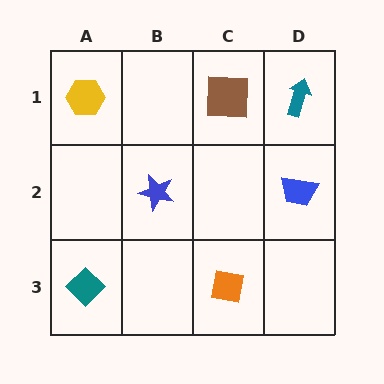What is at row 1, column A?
A yellow hexagon.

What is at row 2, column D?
A blue trapezoid.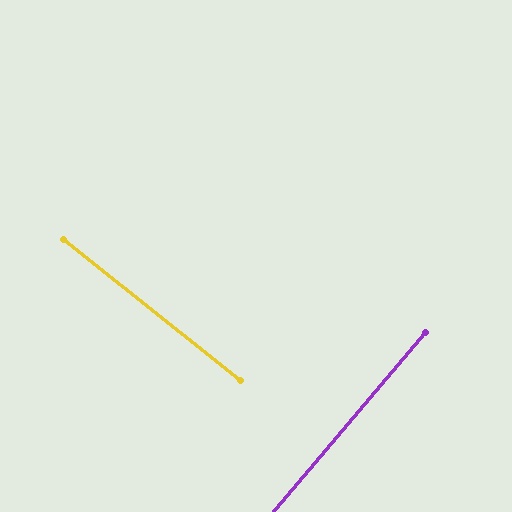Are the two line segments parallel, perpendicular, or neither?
Perpendicular — they meet at approximately 88°.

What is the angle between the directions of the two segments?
Approximately 88 degrees.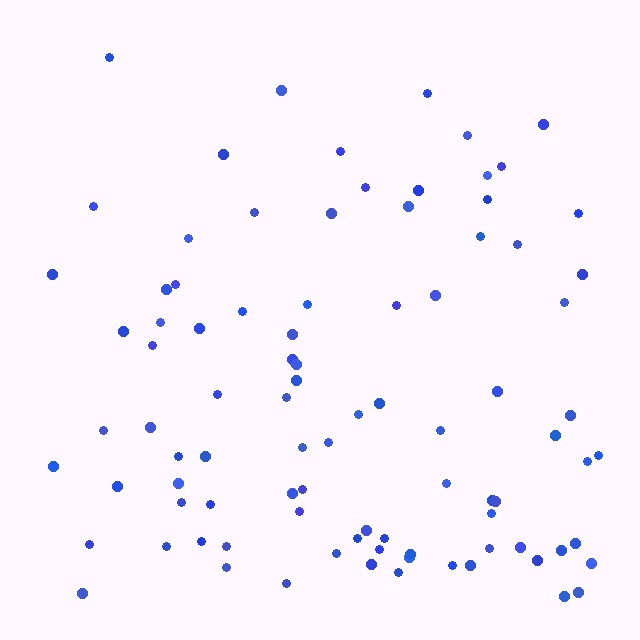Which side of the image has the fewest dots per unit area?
The top.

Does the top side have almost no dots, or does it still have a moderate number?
Still a moderate number, just noticeably fewer than the bottom.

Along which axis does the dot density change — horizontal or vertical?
Vertical.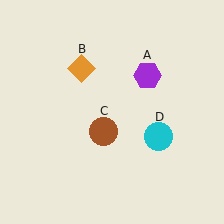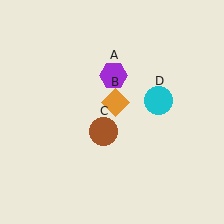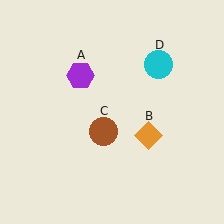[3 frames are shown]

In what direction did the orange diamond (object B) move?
The orange diamond (object B) moved down and to the right.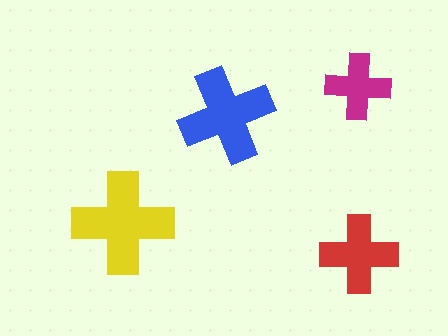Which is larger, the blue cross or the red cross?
The blue one.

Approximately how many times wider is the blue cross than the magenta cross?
About 1.5 times wider.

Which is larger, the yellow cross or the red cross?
The yellow one.